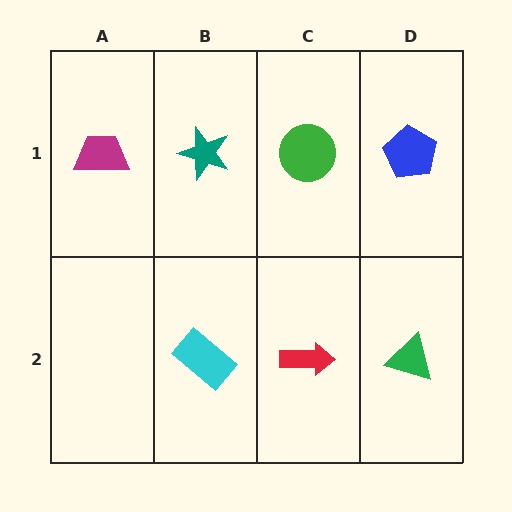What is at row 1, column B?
A teal star.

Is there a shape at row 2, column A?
No, that cell is empty.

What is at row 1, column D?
A blue pentagon.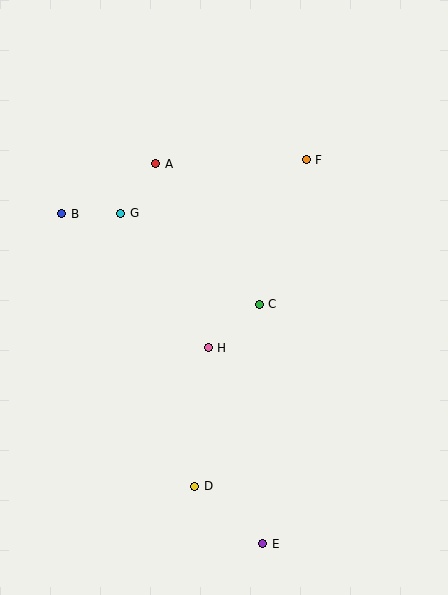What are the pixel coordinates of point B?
Point B is at (62, 214).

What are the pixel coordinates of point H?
Point H is at (208, 348).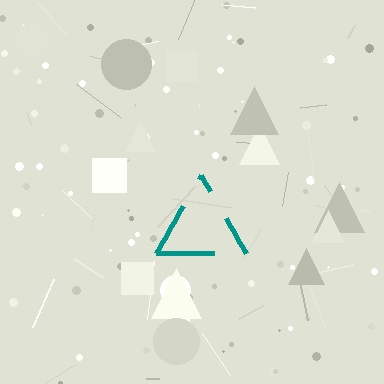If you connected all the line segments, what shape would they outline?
They would outline a triangle.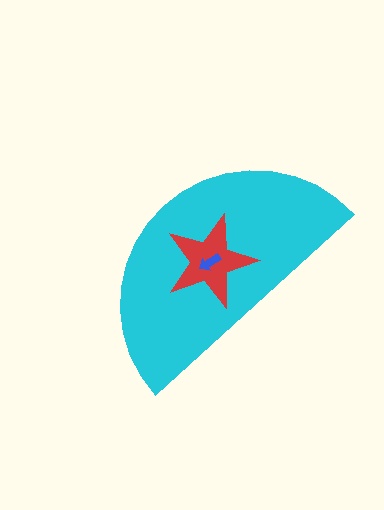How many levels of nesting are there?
3.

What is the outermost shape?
The cyan semicircle.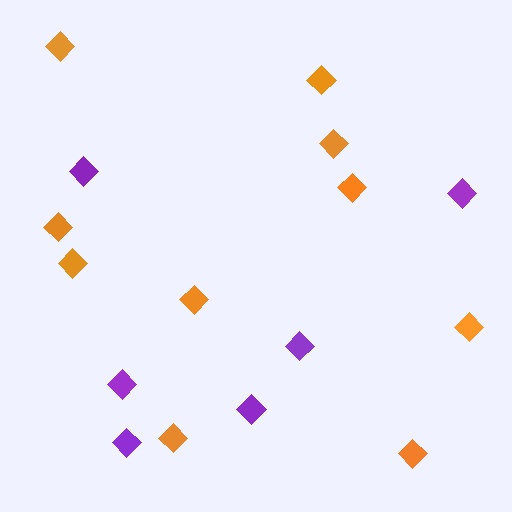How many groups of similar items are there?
There are 2 groups: one group of orange diamonds (10) and one group of purple diamonds (6).